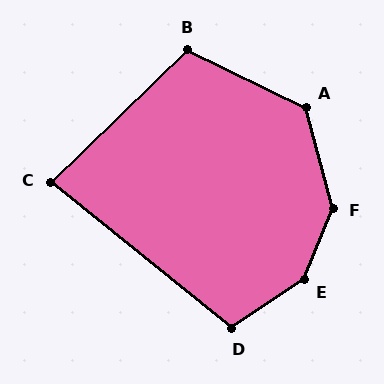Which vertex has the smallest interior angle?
C, at approximately 83 degrees.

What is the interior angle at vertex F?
Approximately 143 degrees (obtuse).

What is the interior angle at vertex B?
Approximately 110 degrees (obtuse).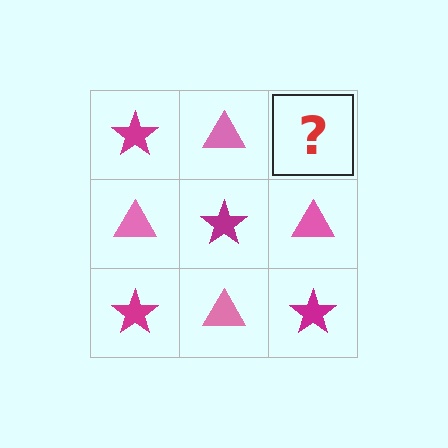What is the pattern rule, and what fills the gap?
The rule is that it alternates magenta star and pink triangle in a checkerboard pattern. The gap should be filled with a magenta star.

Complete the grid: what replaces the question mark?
The question mark should be replaced with a magenta star.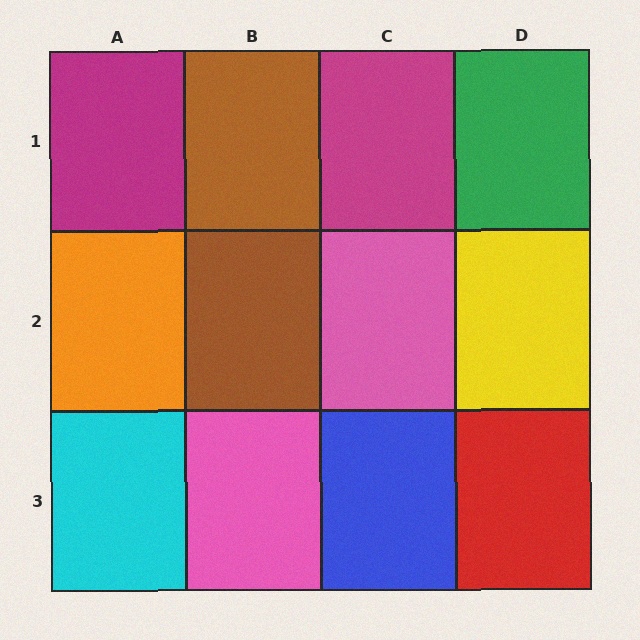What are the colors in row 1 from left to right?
Magenta, brown, magenta, green.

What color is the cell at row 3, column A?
Cyan.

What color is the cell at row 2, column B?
Brown.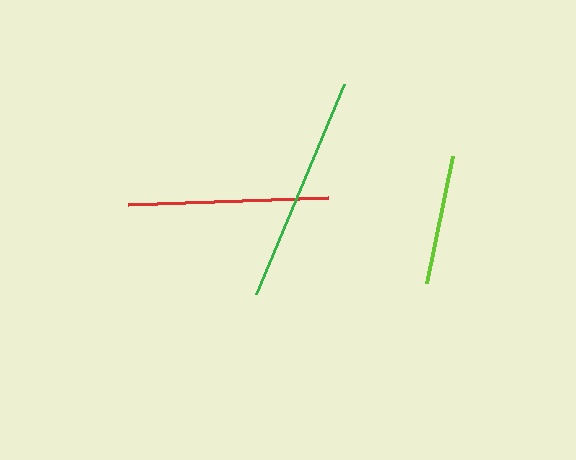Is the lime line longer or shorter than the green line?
The green line is longer than the lime line.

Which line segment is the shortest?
The lime line is the shortest at approximately 129 pixels.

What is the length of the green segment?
The green segment is approximately 228 pixels long.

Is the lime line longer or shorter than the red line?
The red line is longer than the lime line.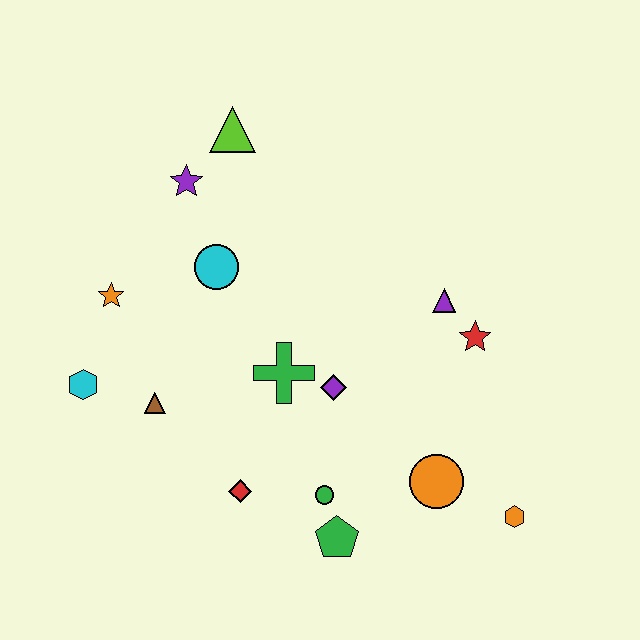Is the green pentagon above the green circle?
No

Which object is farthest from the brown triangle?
The orange hexagon is farthest from the brown triangle.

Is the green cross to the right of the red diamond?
Yes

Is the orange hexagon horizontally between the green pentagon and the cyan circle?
No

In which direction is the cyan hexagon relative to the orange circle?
The cyan hexagon is to the left of the orange circle.